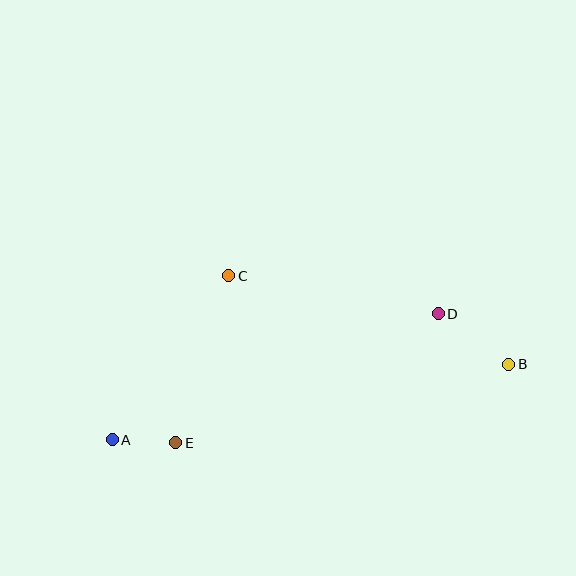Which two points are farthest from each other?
Points A and B are farthest from each other.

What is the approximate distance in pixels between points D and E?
The distance between D and E is approximately 293 pixels.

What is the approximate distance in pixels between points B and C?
The distance between B and C is approximately 294 pixels.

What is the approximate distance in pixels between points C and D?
The distance between C and D is approximately 213 pixels.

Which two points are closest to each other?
Points A and E are closest to each other.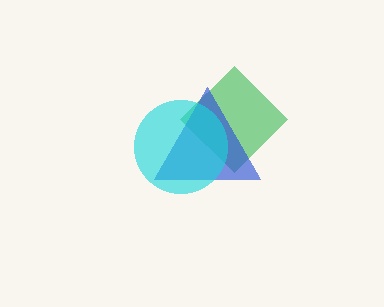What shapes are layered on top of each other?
The layered shapes are: a green diamond, a blue triangle, a cyan circle.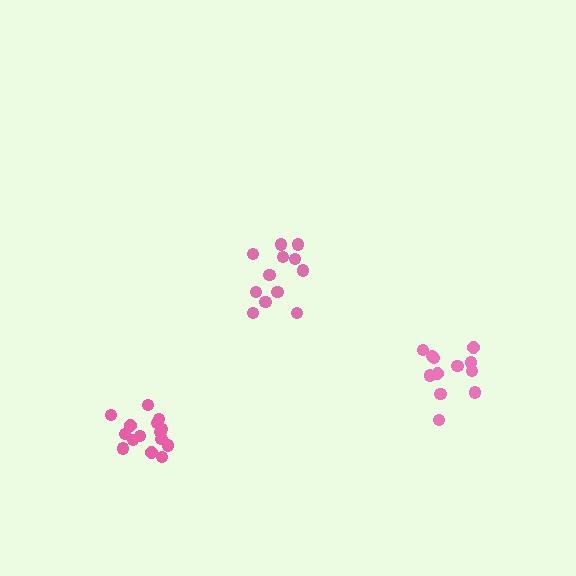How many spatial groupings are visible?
There are 3 spatial groupings.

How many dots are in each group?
Group 1: 12 dots, Group 2: 15 dots, Group 3: 12 dots (39 total).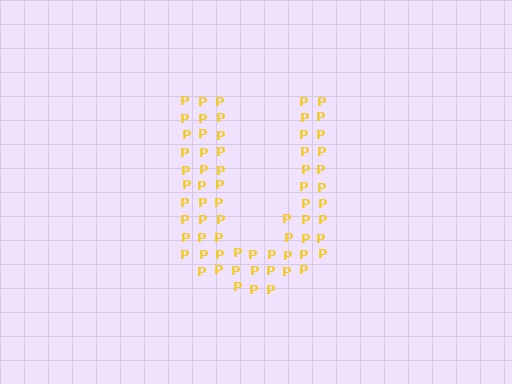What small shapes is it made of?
It is made of small letter P's.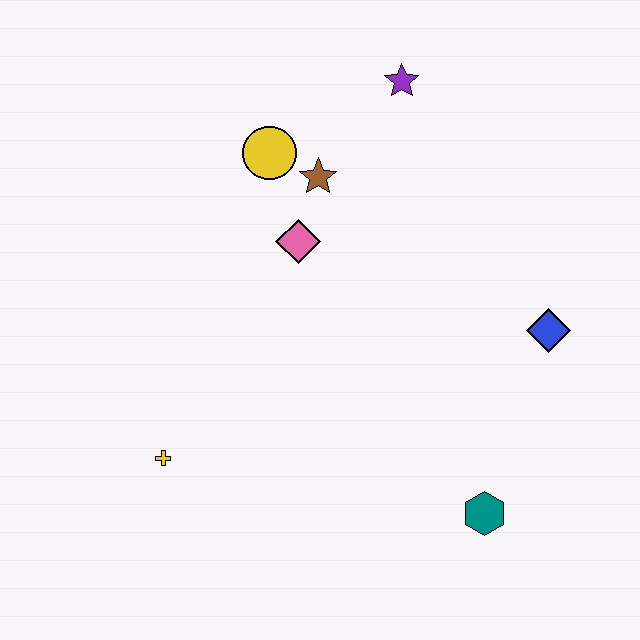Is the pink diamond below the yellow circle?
Yes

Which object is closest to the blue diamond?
The teal hexagon is closest to the blue diamond.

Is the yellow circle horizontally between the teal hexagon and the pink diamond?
No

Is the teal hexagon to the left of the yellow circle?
No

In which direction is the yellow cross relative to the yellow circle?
The yellow cross is below the yellow circle.